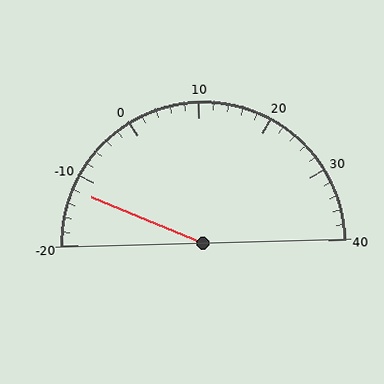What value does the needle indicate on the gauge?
The needle indicates approximately -12.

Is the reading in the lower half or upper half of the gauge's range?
The reading is in the lower half of the range (-20 to 40).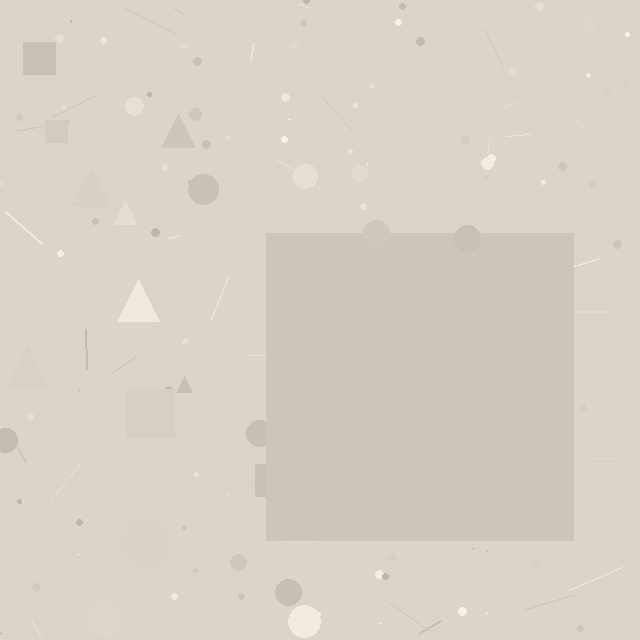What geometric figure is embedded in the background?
A square is embedded in the background.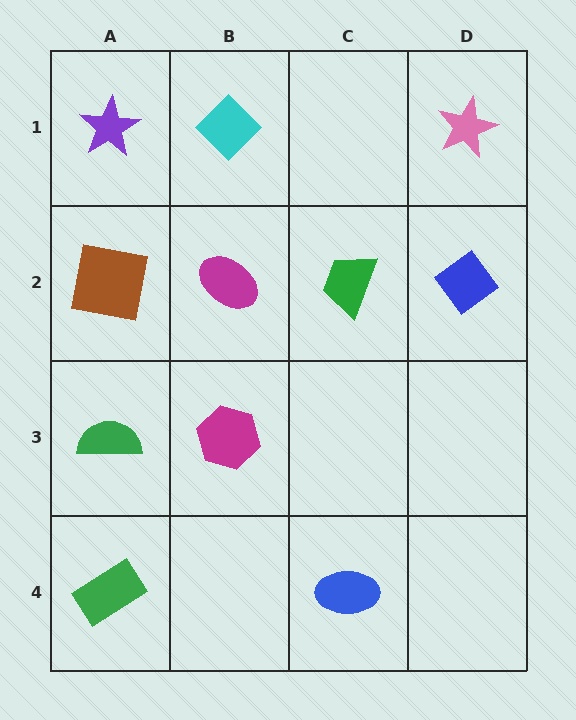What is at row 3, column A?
A green semicircle.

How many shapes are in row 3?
2 shapes.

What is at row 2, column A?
A brown square.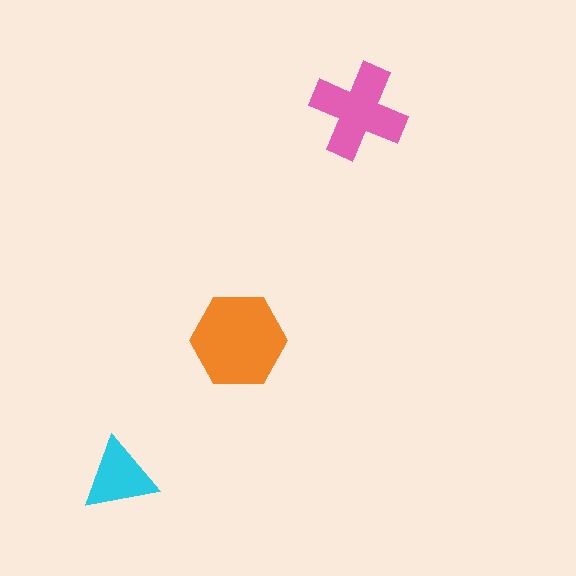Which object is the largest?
The orange hexagon.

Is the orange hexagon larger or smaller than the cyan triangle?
Larger.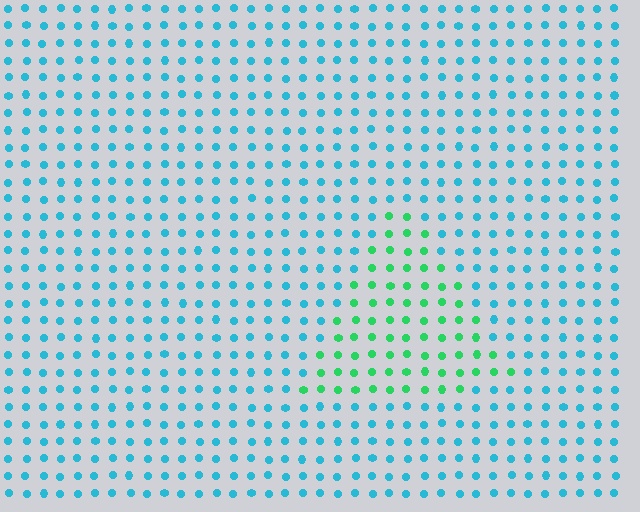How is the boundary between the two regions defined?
The boundary is defined purely by a slight shift in hue (about 50 degrees). Spacing, size, and orientation are identical on both sides.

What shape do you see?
I see a triangle.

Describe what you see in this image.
The image is filled with small cyan elements in a uniform arrangement. A triangle-shaped region is visible where the elements are tinted to a slightly different hue, forming a subtle color boundary.